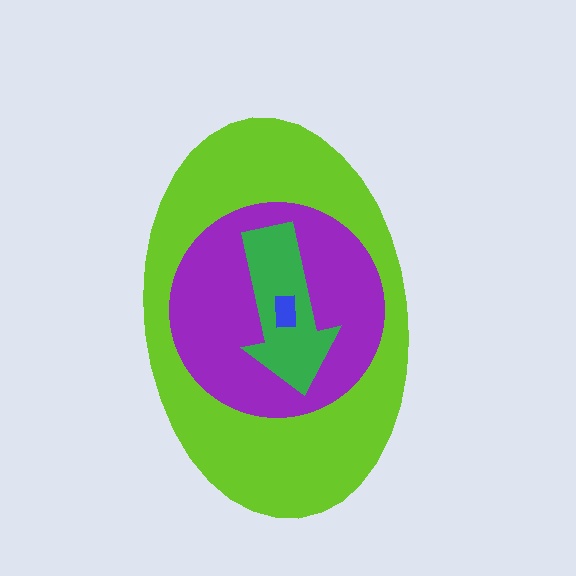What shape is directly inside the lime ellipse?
The purple circle.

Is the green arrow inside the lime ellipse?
Yes.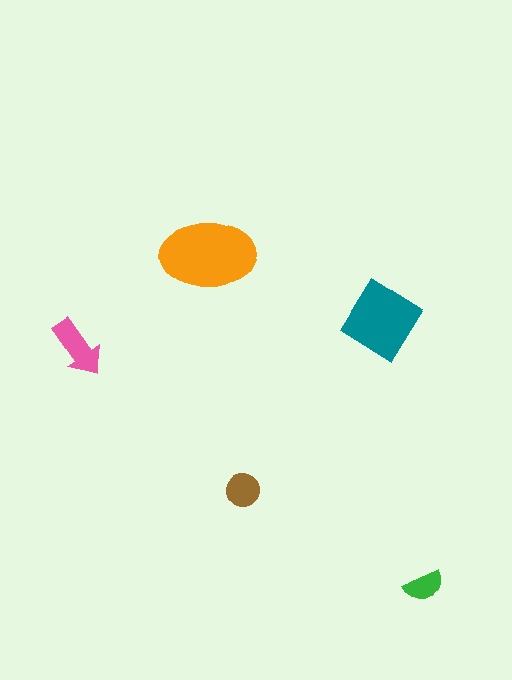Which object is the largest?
The orange ellipse.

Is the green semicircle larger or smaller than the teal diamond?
Smaller.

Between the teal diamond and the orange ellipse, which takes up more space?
The orange ellipse.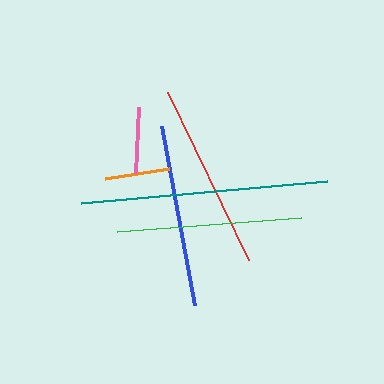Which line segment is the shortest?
The orange line is the shortest at approximately 65 pixels.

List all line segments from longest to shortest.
From longest to shortest: teal, red, green, blue, pink, orange.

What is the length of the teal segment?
The teal segment is approximately 248 pixels long.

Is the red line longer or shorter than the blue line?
The red line is longer than the blue line.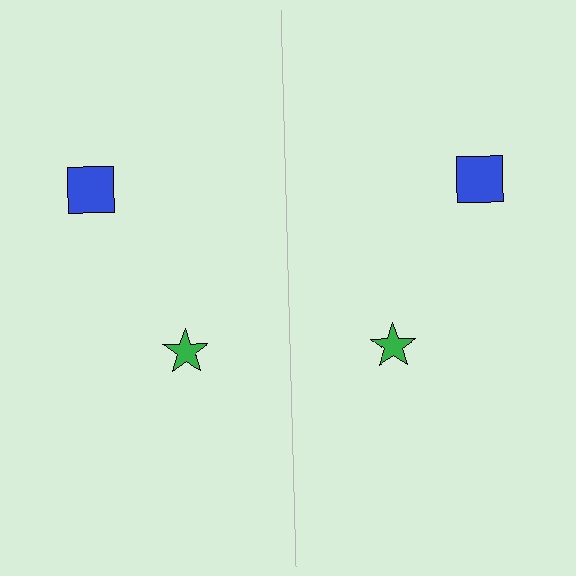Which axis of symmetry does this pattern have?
The pattern has a vertical axis of symmetry running through the center of the image.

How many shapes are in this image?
There are 4 shapes in this image.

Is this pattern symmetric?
Yes, this pattern has bilateral (reflection) symmetry.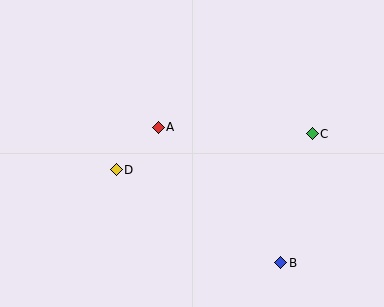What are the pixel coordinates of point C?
Point C is at (312, 134).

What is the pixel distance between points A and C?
The distance between A and C is 154 pixels.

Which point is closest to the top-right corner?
Point C is closest to the top-right corner.